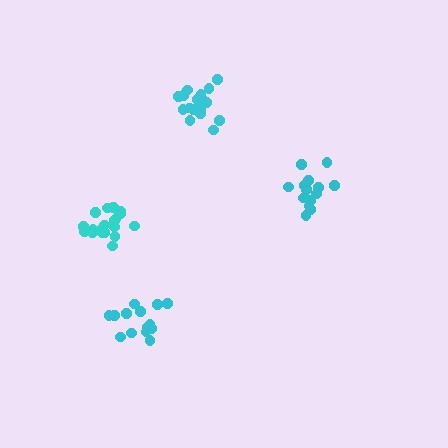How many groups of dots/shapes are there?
There are 4 groups.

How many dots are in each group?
Group 1: 19 dots, Group 2: 17 dots, Group 3: 14 dots, Group 4: 14 dots (64 total).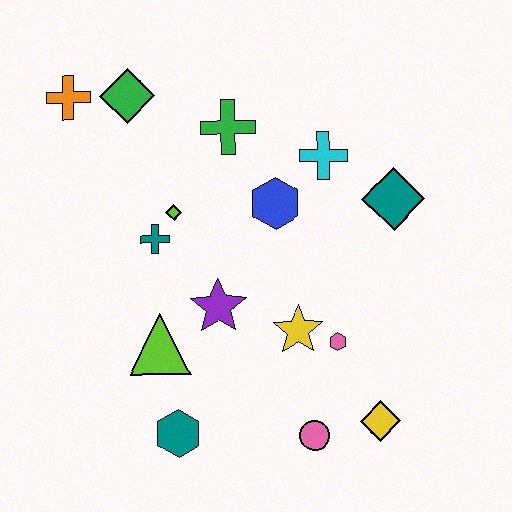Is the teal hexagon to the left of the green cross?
Yes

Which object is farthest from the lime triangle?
The teal diamond is farthest from the lime triangle.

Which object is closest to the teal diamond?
The cyan cross is closest to the teal diamond.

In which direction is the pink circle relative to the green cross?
The pink circle is below the green cross.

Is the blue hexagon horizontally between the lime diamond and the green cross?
No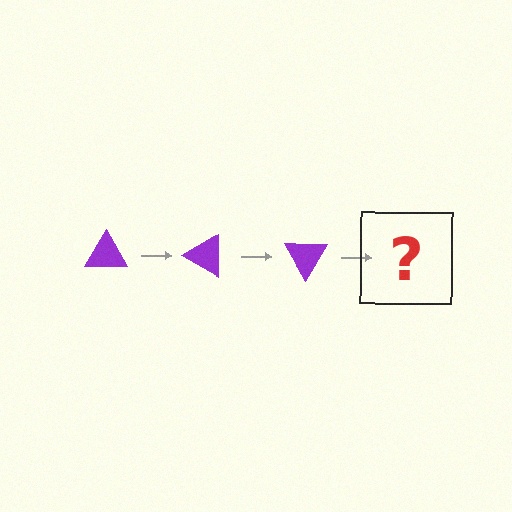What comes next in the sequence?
The next element should be a purple triangle rotated 90 degrees.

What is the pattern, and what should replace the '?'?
The pattern is that the triangle rotates 30 degrees each step. The '?' should be a purple triangle rotated 90 degrees.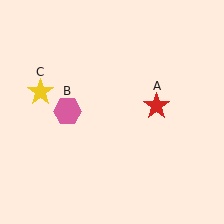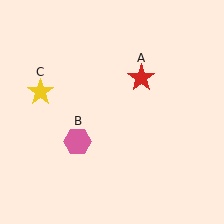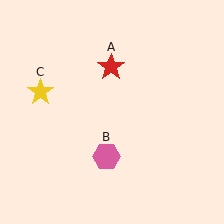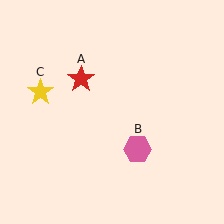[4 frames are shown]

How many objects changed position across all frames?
2 objects changed position: red star (object A), pink hexagon (object B).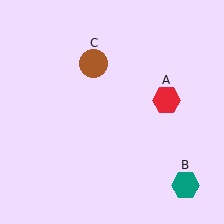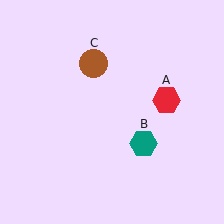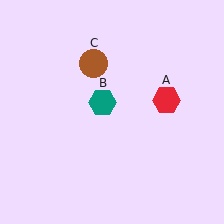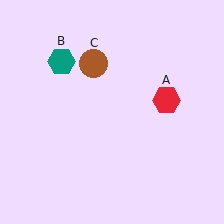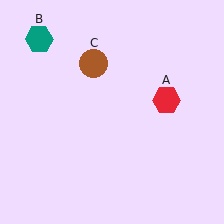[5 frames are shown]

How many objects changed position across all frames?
1 object changed position: teal hexagon (object B).